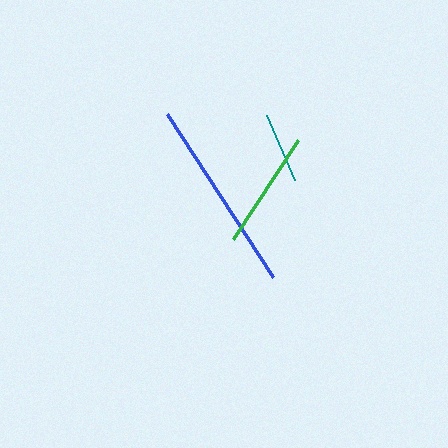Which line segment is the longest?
The blue line is the longest at approximately 194 pixels.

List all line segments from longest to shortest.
From longest to shortest: blue, green, teal.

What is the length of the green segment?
The green segment is approximately 119 pixels long.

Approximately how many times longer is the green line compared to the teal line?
The green line is approximately 1.7 times the length of the teal line.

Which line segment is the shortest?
The teal line is the shortest at approximately 71 pixels.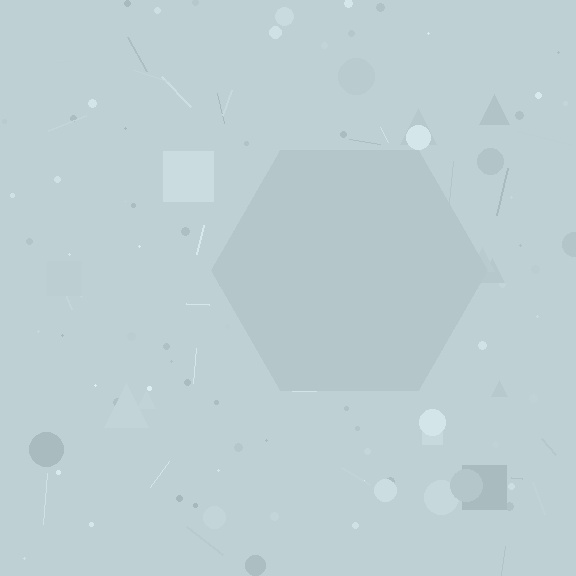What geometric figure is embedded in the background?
A hexagon is embedded in the background.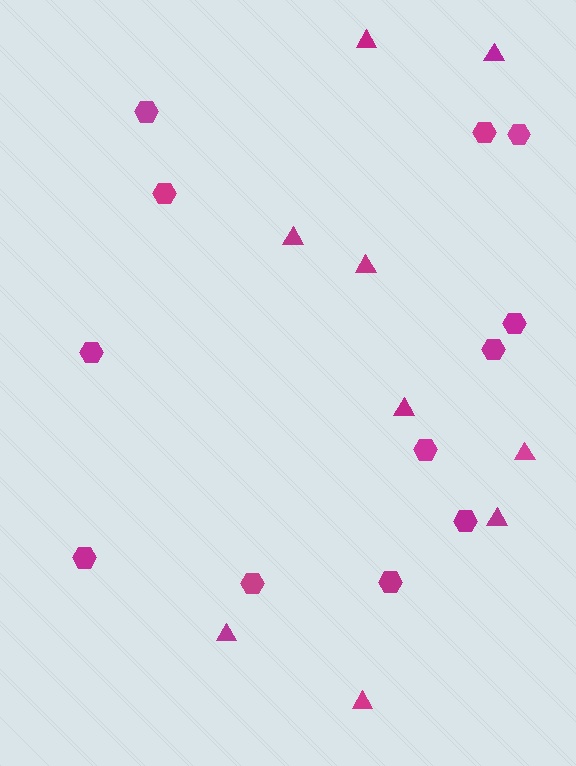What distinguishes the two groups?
There are 2 groups: one group of hexagons (12) and one group of triangles (9).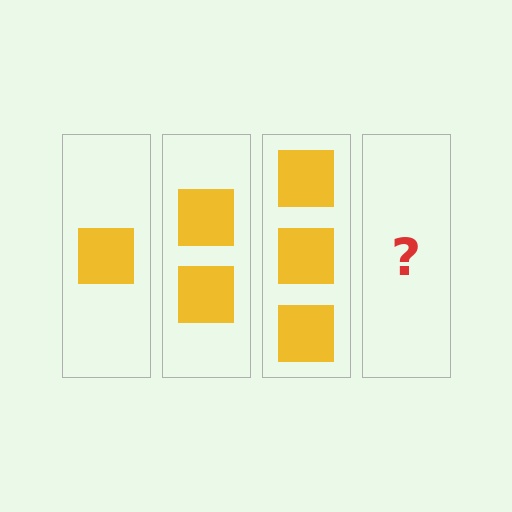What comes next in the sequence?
The next element should be 4 squares.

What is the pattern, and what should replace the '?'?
The pattern is that each step adds one more square. The '?' should be 4 squares.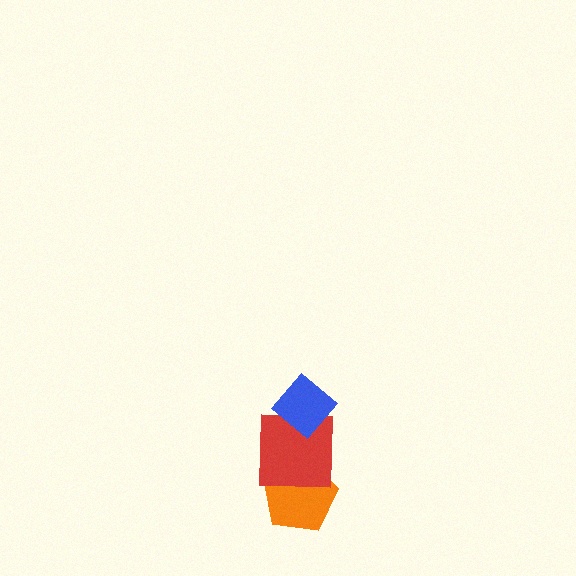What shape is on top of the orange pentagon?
The red square is on top of the orange pentagon.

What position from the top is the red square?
The red square is 2nd from the top.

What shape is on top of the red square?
The blue diamond is on top of the red square.